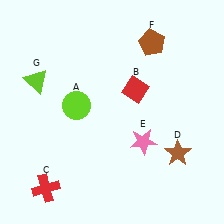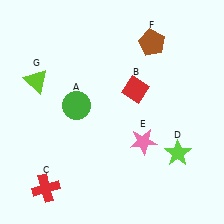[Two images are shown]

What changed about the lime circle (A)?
In Image 1, A is lime. In Image 2, it changed to green.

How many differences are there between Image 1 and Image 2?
There are 2 differences between the two images.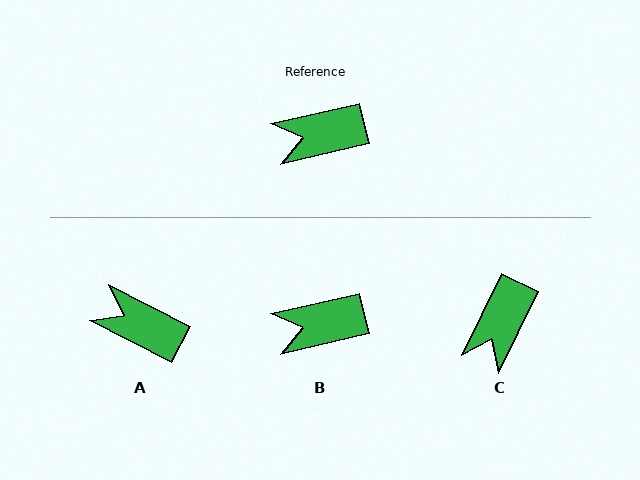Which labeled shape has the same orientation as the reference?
B.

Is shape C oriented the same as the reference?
No, it is off by about 51 degrees.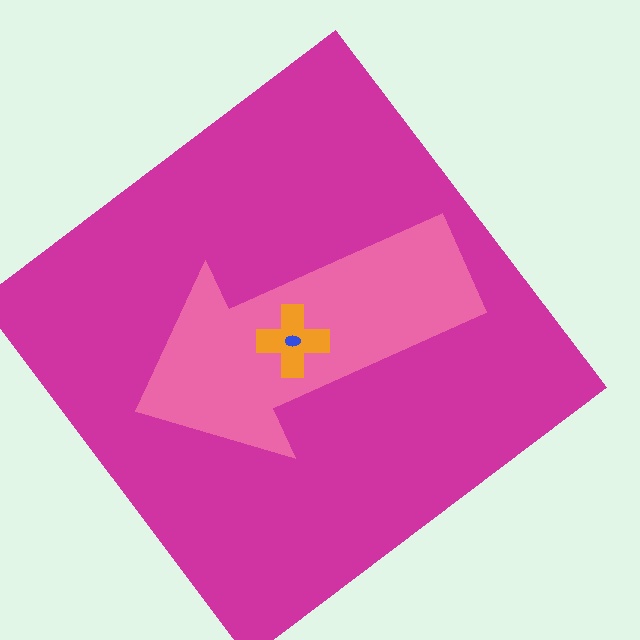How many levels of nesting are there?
4.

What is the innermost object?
The blue ellipse.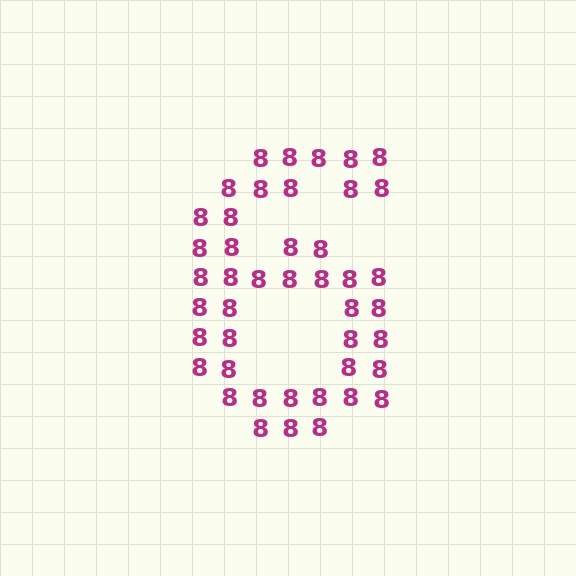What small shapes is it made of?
It is made of small digit 8's.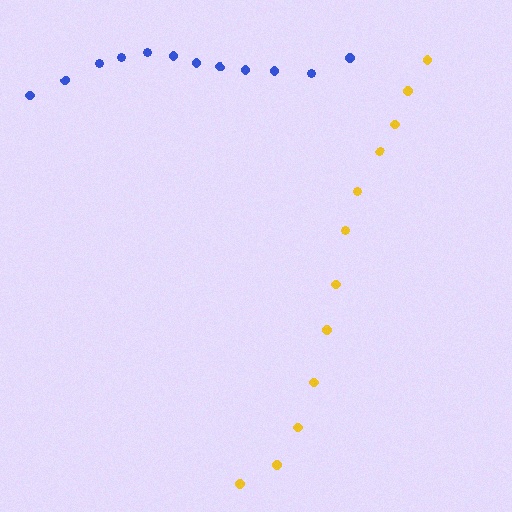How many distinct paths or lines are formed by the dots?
There are 2 distinct paths.